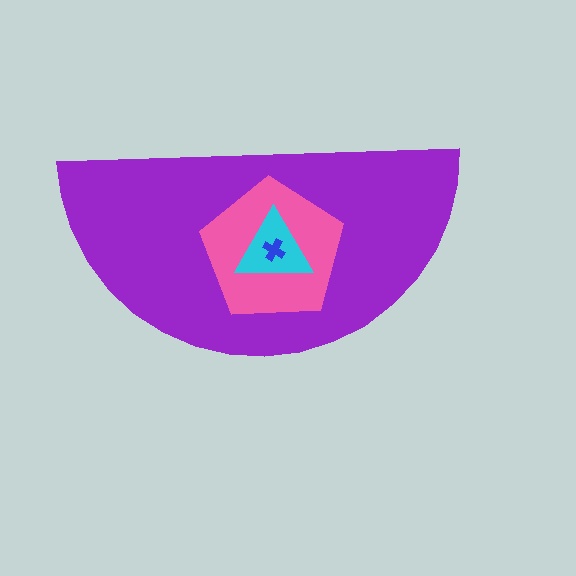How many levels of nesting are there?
4.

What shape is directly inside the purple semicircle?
The pink pentagon.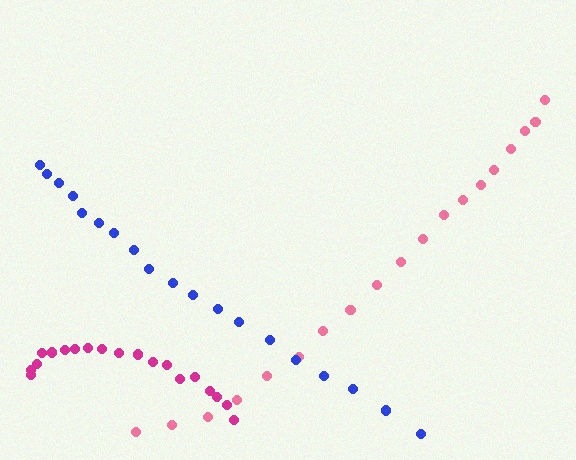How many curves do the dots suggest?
There are 3 distinct paths.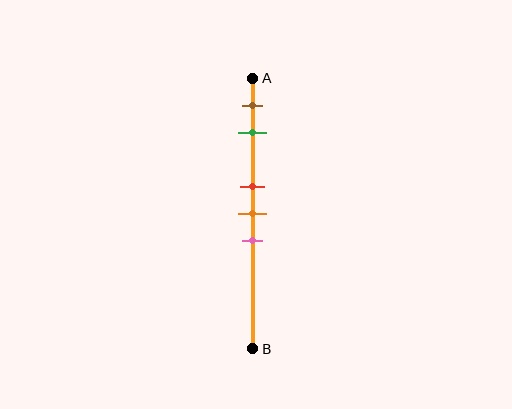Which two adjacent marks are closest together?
The red and orange marks are the closest adjacent pair.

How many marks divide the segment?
There are 5 marks dividing the segment.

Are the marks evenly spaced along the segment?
No, the marks are not evenly spaced.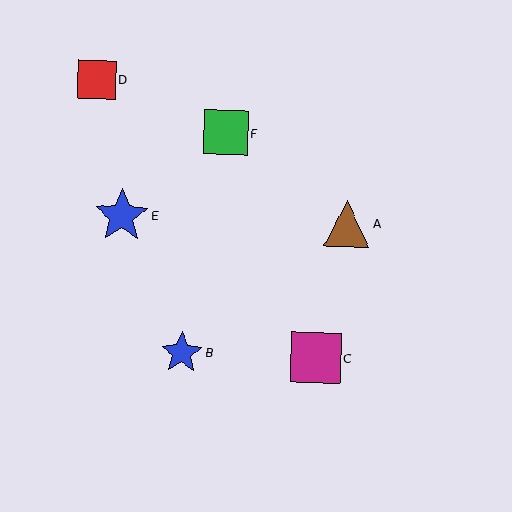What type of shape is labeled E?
Shape E is a blue star.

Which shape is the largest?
The blue star (labeled E) is the largest.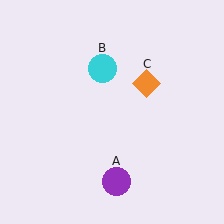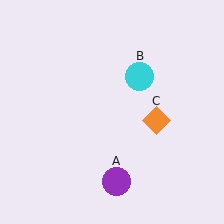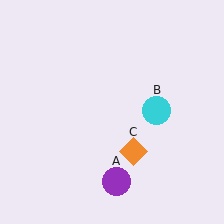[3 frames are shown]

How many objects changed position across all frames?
2 objects changed position: cyan circle (object B), orange diamond (object C).